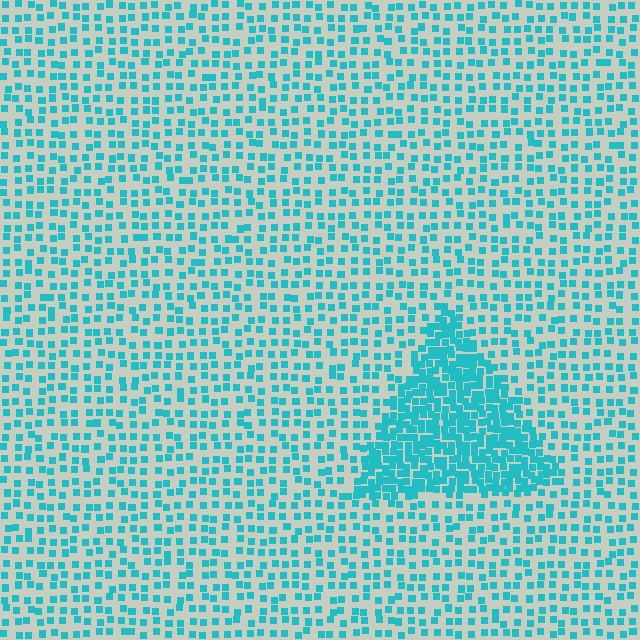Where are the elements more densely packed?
The elements are more densely packed inside the triangle boundary.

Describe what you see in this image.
The image contains small cyan elements arranged at two different densities. A triangle-shaped region is visible where the elements are more densely packed than the surrounding area.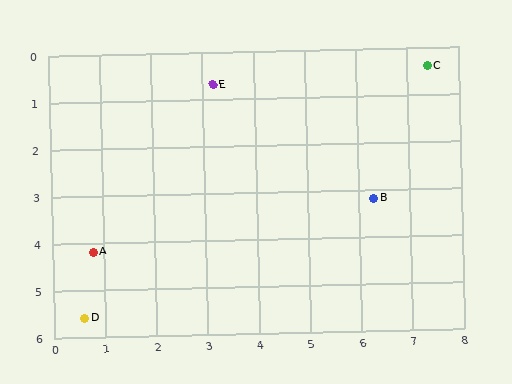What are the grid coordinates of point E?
Point E is at approximately (3.2, 0.7).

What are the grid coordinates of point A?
Point A is at approximately (0.8, 4.2).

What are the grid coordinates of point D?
Point D is at approximately (0.6, 5.6).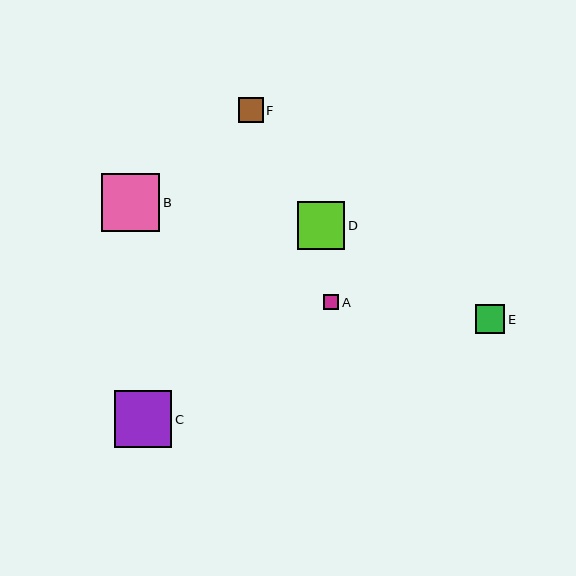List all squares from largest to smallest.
From largest to smallest: B, C, D, E, F, A.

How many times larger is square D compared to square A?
Square D is approximately 3.1 times the size of square A.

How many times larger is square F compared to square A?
Square F is approximately 1.7 times the size of square A.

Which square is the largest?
Square B is the largest with a size of approximately 59 pixels.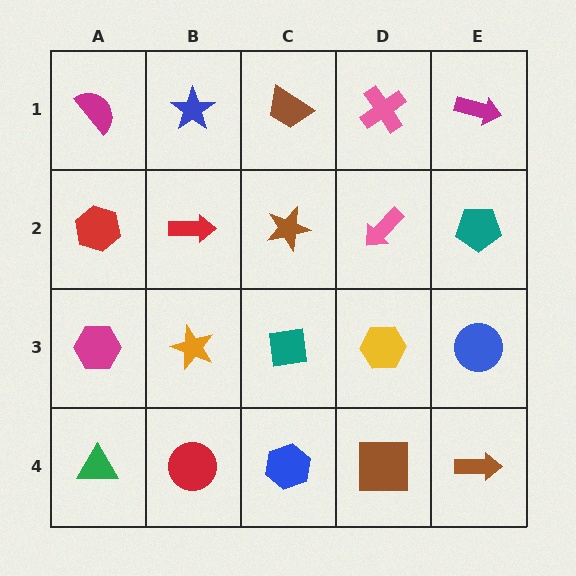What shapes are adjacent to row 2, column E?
A magenta arrow (row 1, column E), a blue circle (row 3, column E), a pink arrow (row 2, column D).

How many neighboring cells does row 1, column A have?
2.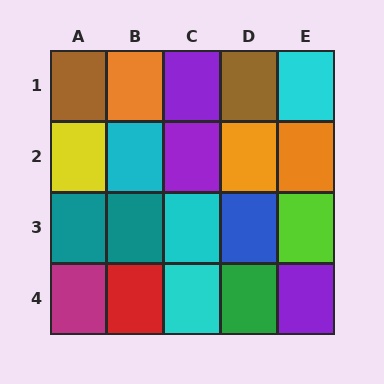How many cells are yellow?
1 cell is yellow.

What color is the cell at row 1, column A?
Brown.